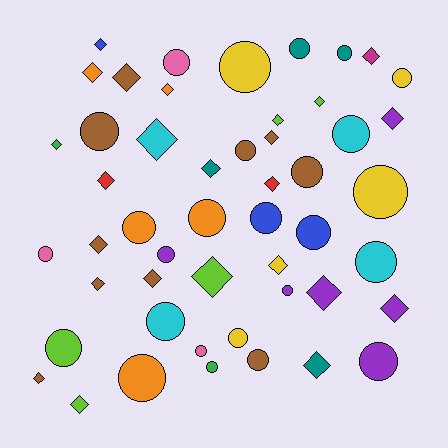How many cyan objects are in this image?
There are 4 cyan objects.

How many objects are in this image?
There are 50 objects.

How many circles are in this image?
There are 26 circles.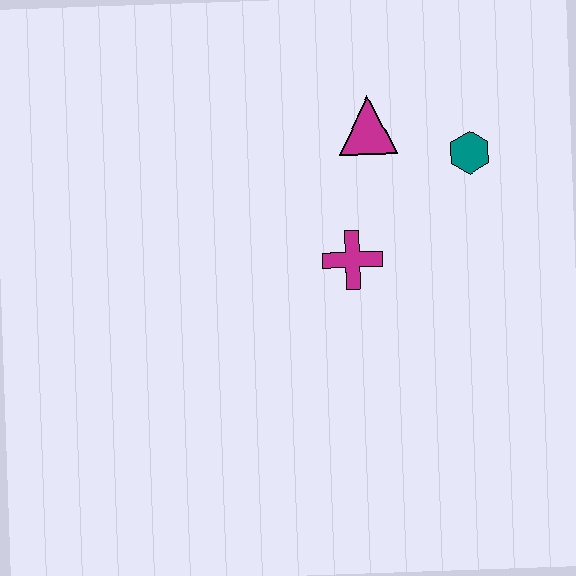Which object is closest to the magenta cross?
The magenta triangle is closest to the magenta cross.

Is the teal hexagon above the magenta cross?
Yes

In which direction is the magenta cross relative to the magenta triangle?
The magenta cross is below the magenta triangle.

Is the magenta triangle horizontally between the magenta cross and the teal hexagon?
Yes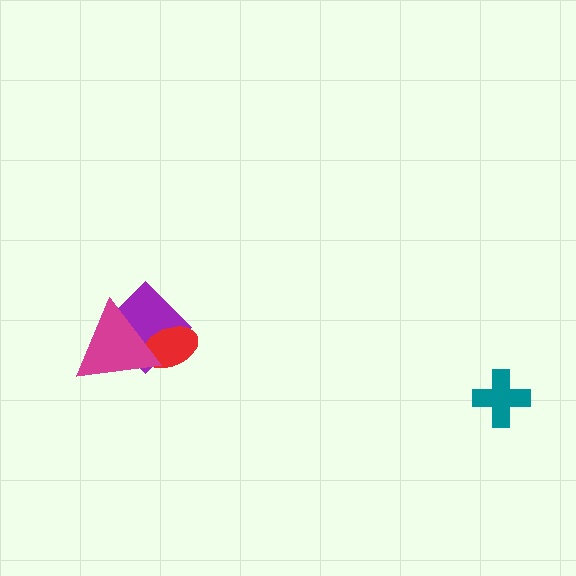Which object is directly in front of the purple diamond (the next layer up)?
The red ellipse is directly in front of the purple diamond.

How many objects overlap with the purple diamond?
2 objects overlap with the purple diamond.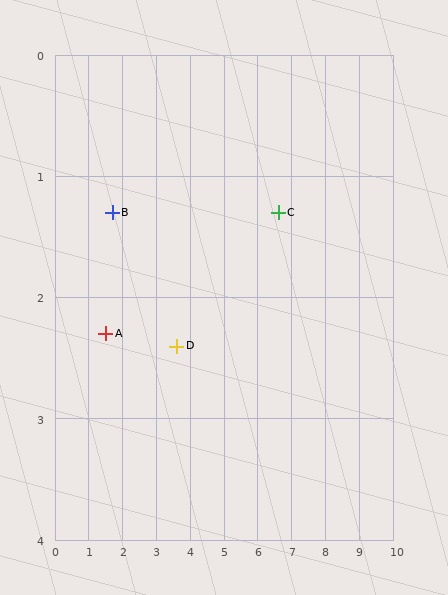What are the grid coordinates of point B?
Point B is at approximately (1.7, 1.3).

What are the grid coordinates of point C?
Point C is at approximately (6.6, 1.3).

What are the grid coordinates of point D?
Point D is at approximately (3.6, 2.4).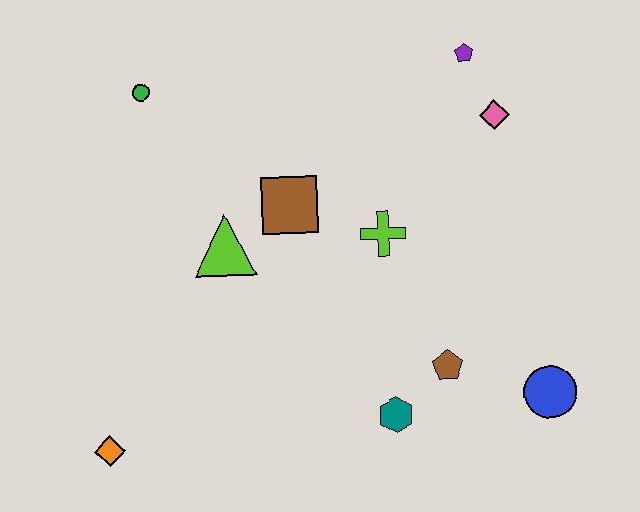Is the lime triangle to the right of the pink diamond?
No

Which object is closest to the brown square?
The lime triangle is closest to the brown square.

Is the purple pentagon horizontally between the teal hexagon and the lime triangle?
No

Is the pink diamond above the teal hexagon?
Yes